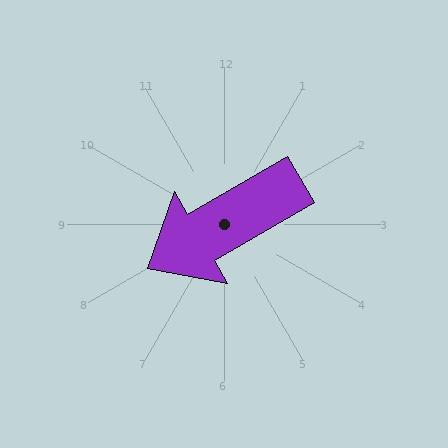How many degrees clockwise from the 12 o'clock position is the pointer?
Approximately 240 degrees.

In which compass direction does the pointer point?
Southwest.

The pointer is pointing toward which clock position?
Roughly 8 o'clock.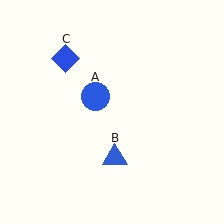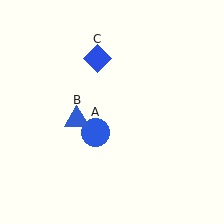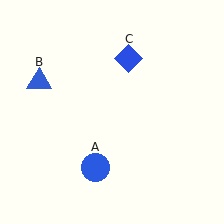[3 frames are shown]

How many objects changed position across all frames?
3 objects changed position: blue circle (object A), blue triangle (object B), blue diamond (object C).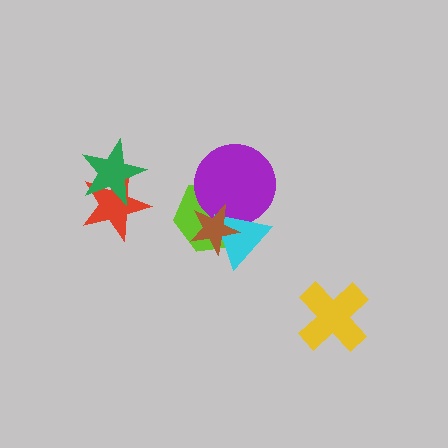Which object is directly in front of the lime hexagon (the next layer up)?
The purple circle is directly in front of the lime hexagon.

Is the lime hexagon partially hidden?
Yes, it is partially covered by another shape.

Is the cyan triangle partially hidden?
Yes, it is partially covered by another shape.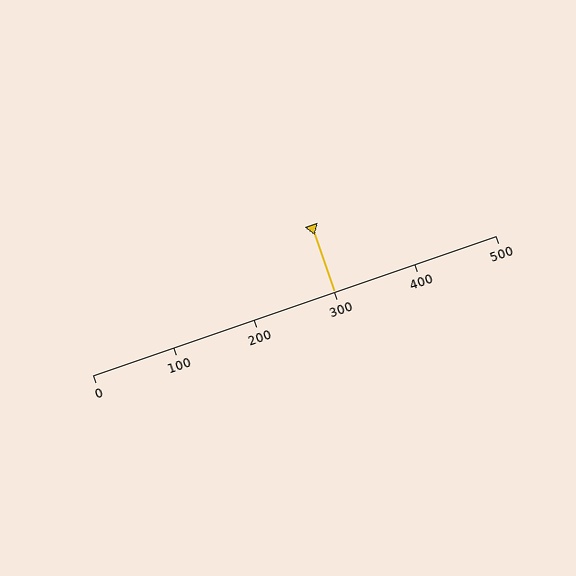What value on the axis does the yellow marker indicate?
The marker indicates approximately 300.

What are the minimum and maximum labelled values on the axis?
The axis runs from 0 to 500.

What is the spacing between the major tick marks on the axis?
The major ticks are spaced 100 apart.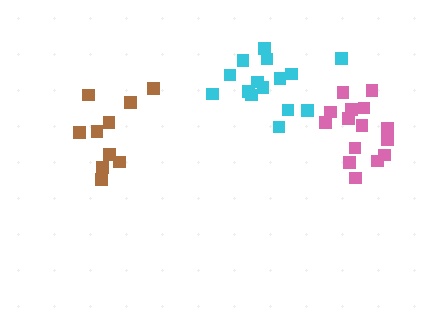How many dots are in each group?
Group 1: 10 dots, Group 2: 15 dots, Group 3: 15 dots (40 total).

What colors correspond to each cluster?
The clusters are colored: brown, pink, cyan.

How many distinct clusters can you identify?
There are 3 distinct clusters.